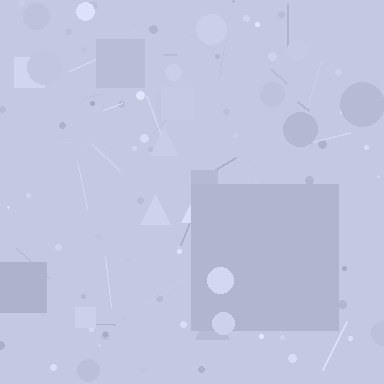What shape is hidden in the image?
A square is hidden in the image.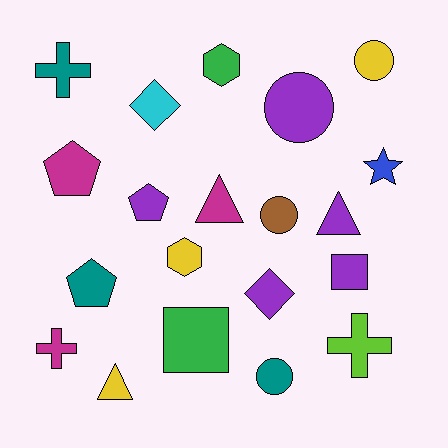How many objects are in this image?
There are 20 objects.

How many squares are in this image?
There are 2 squares.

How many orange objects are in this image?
There are no orange objects.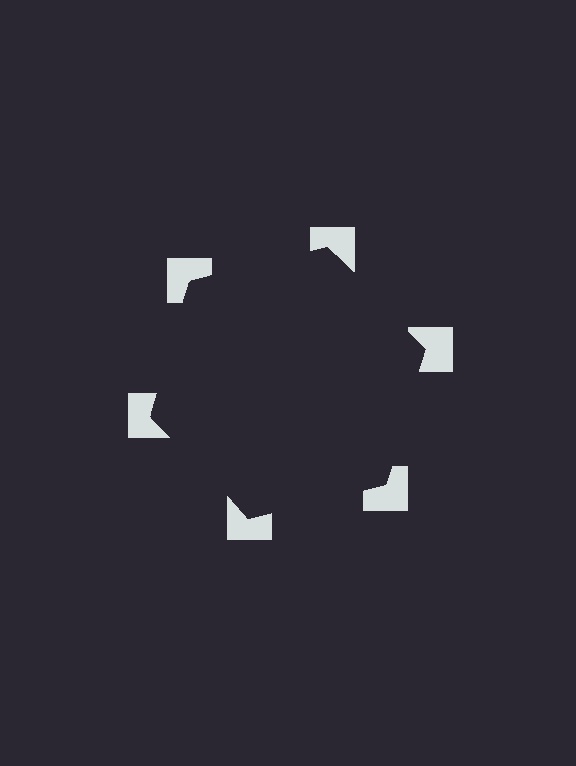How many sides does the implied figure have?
6 sides.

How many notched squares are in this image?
There are 6 — one at each vertex of the illusory hexagon.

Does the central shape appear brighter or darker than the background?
It typically appears slightly darker than the background, even though no actual brightness change is drawn.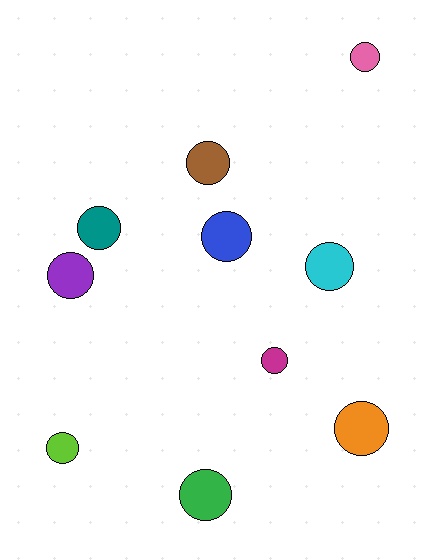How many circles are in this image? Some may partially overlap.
There are 10 circles.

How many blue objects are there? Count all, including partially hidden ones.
There is 1 blue object.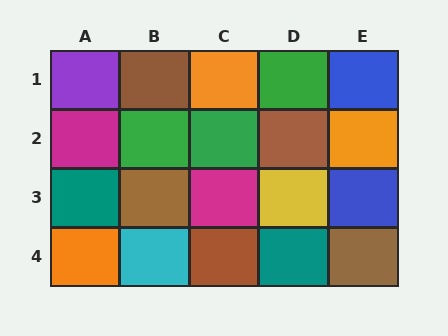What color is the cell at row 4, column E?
Brown.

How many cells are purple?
1 cell is purple.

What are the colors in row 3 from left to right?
Teal, brown, magenta, yellow, blue.